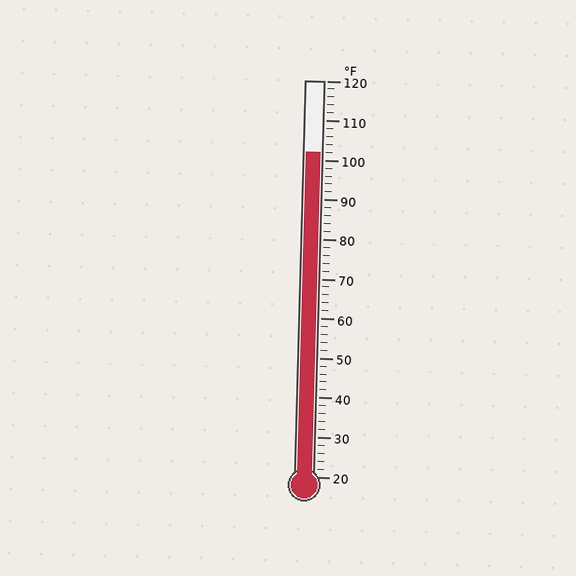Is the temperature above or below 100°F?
The temperature is above 100°F.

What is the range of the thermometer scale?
The thermometer scale ranges from 20°F to 120°F.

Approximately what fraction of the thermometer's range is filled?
The thermometer is filled to approximately 80% of its range.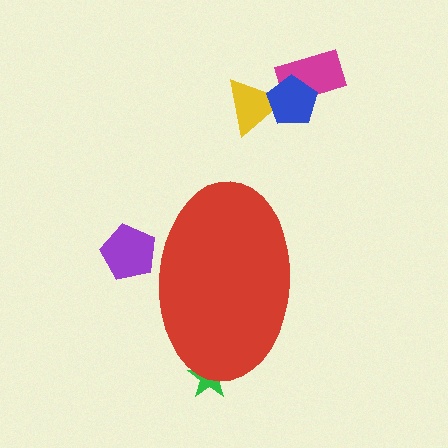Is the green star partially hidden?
Yes, the green star is partially hidden behind the red ellipse.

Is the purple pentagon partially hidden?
Yes, the purple pentagon is partially hidden behind the red ellipse.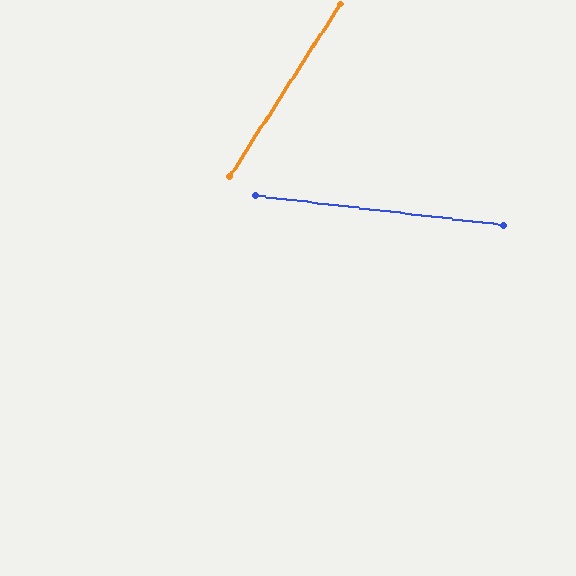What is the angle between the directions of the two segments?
Approximately 64 degrees.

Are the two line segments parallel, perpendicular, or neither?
Neither parallel nor perpendicular — they differ by about 64°.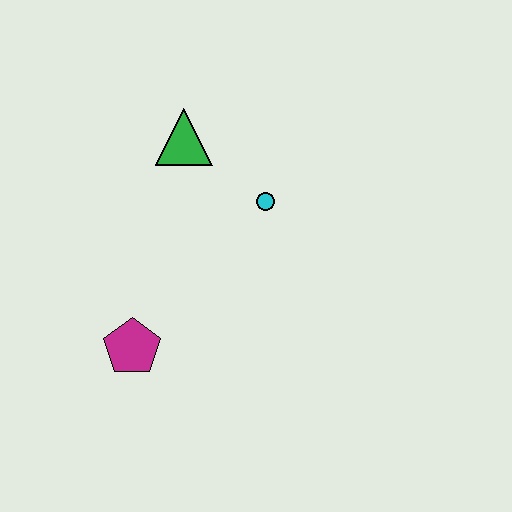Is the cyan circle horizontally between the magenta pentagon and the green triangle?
No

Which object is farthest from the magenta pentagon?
The green triangle is farthest from the magenta pentagon.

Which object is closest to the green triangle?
The cyan circle is closest to the green triangle.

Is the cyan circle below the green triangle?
Yes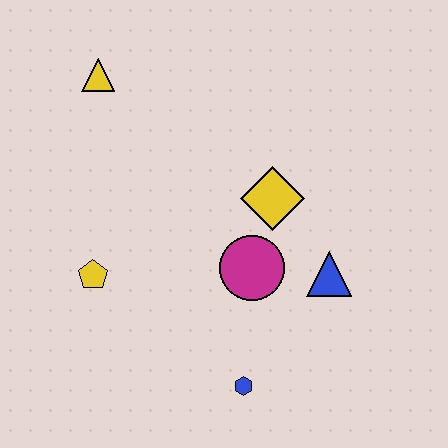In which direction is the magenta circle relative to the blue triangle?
The magenta circle is to the left of the blue triangle.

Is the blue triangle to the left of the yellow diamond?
No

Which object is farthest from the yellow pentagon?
The blue triangle is farthest from the yellow pentagon.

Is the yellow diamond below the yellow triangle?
Yes